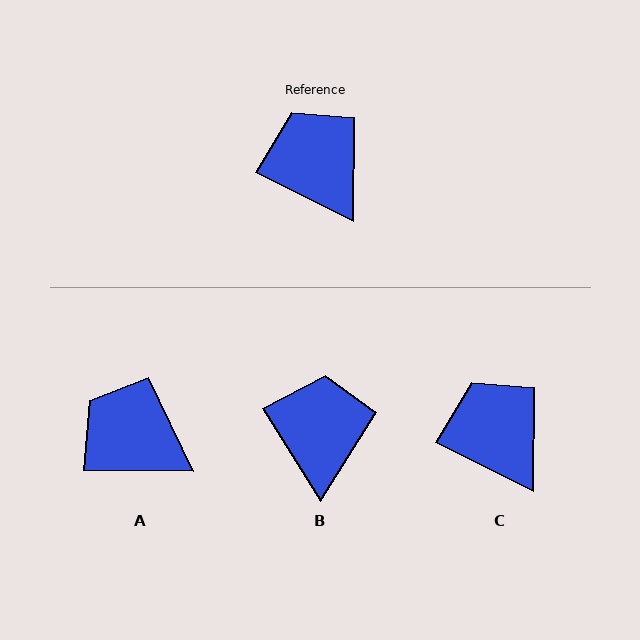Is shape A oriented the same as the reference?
No, it is off by about 26 degrees.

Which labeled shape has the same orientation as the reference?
C.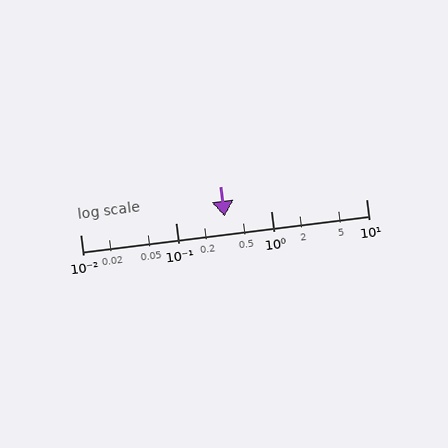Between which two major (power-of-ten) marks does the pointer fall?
The pointer is between 0.1 and 1.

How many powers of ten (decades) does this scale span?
The scale spans 3 decades, from 0.01 to 10.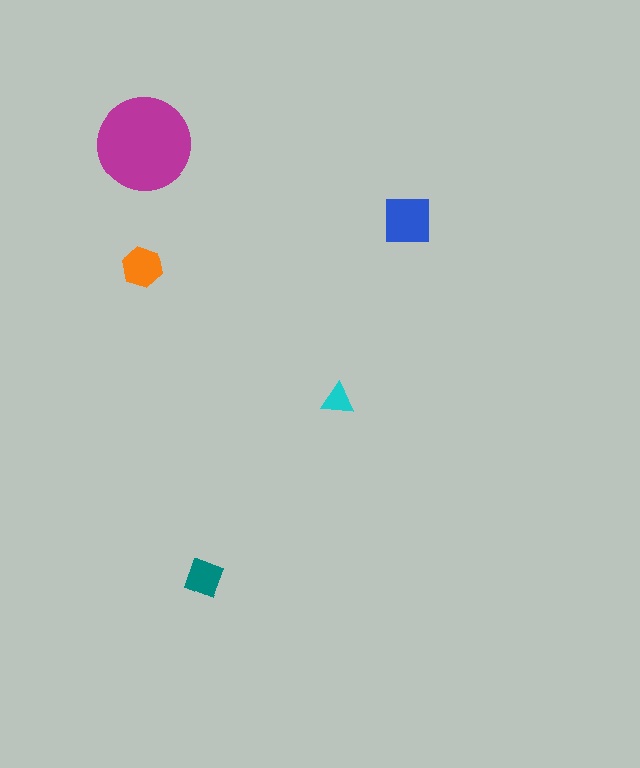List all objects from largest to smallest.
The magenta circle, the blue square, the orange hexagon, the teal diamond, the cyan triangle.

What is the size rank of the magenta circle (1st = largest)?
1st.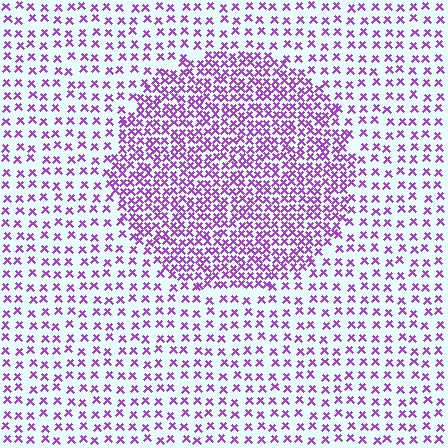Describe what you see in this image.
The image contains small purple elements arranged at two different densities. A circle-shaped region is visible where the elements are more densely packed than the surrounding area.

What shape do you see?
I see a circle.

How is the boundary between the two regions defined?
The boundary is defined by a change in element density (approximately 2.3x ratio). All elements are the same color, size, and shape.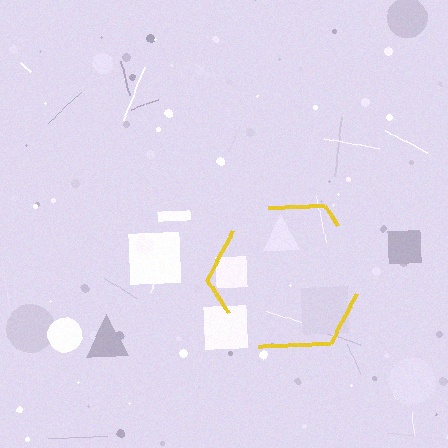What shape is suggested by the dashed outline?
The dashed outline suggests a hexagon.